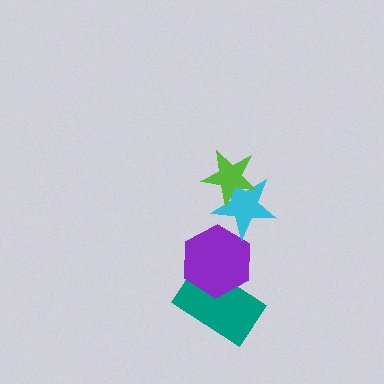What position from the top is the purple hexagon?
The purple hexagon is 3rd from the top.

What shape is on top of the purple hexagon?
The cyan star is on top of the purple hexagon.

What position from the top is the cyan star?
The cyan star is 2nd from the top.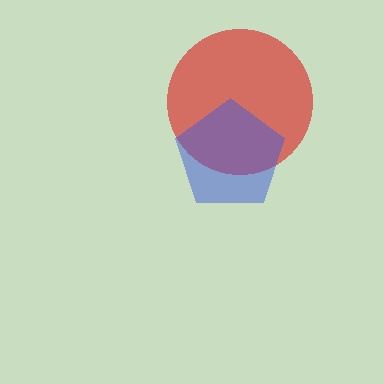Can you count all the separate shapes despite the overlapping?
Yes, there are 2 separate shapes.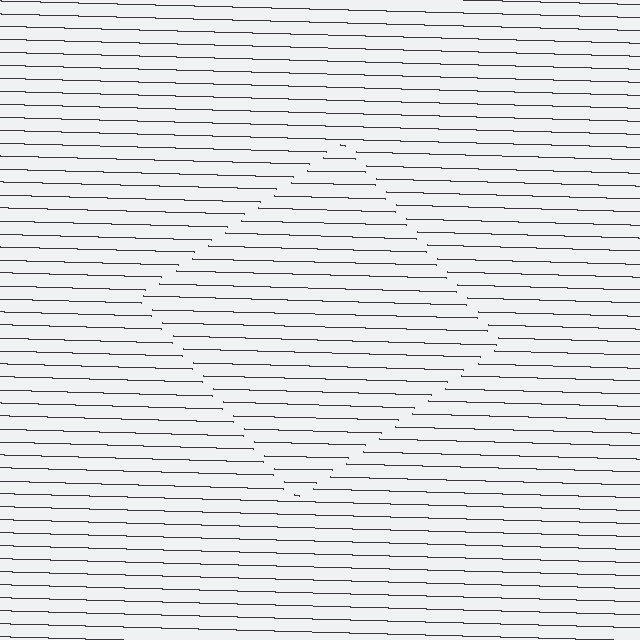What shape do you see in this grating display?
An illusory square. The interior of the shape contains the same grating, shifted by half a period — the contour is defined by the phase discontinuity where line-ends from the inner and outer gratings abut.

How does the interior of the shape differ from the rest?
The interior of the shape contains the same grating, shifted by half a period — the contour is defined by the phase discontinuity where line-ends from the inner and outer gratings abut.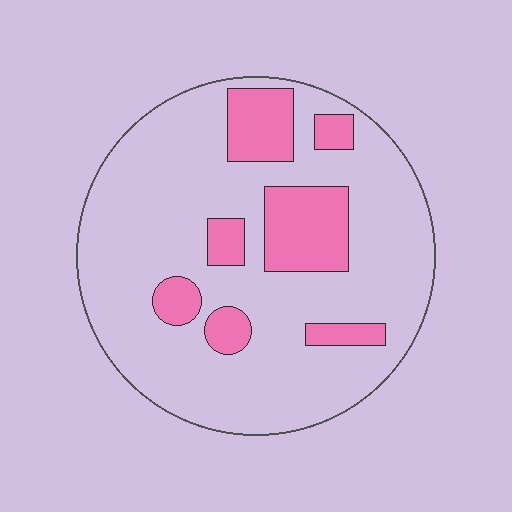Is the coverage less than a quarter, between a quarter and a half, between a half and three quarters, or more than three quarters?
Less than a quarter.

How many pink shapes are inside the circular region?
7.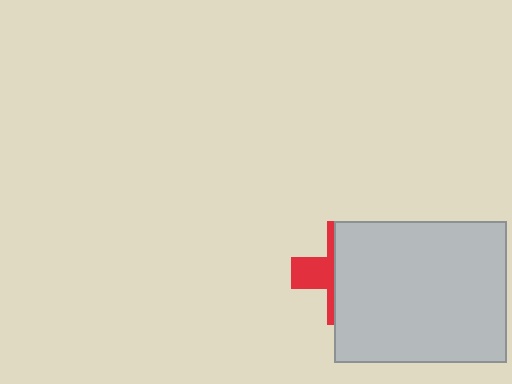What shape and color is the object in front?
The object in front is a light gray rectangle.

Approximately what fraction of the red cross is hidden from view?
Roughly 68% of the red cross is hidden behind the light gray rectangle.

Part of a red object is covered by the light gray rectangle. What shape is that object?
It is a cross.